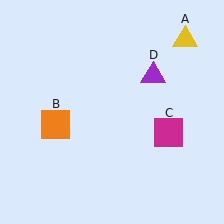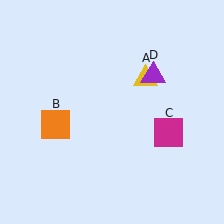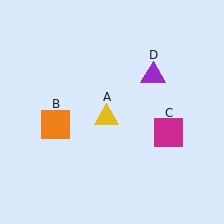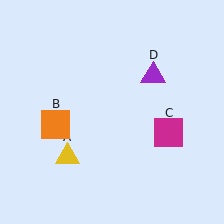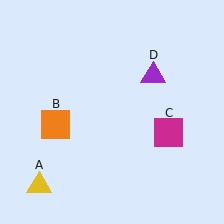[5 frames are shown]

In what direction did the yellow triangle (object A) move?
The yellow triangle (object A) moved down and to the left.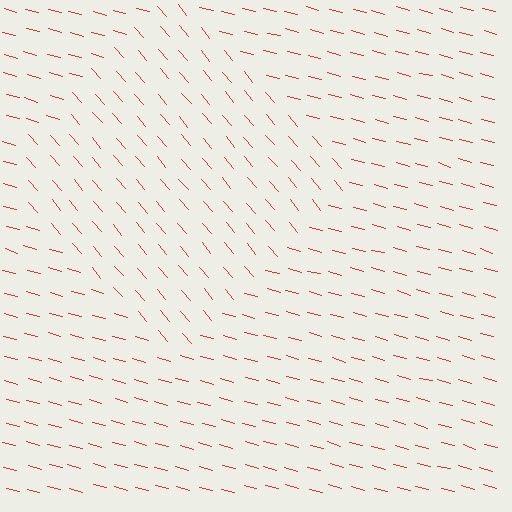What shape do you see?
I see a diamond.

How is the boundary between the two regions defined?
The boundary is defined purely by a change in line orientation (approximately 34 degrees difference). All lines are the same color and thickness.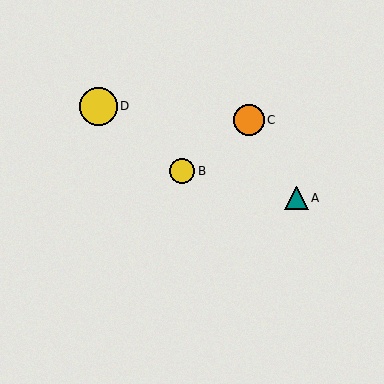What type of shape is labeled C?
Shape C is an orange circle.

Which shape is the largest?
The yellow circle (labeled D) is the largest.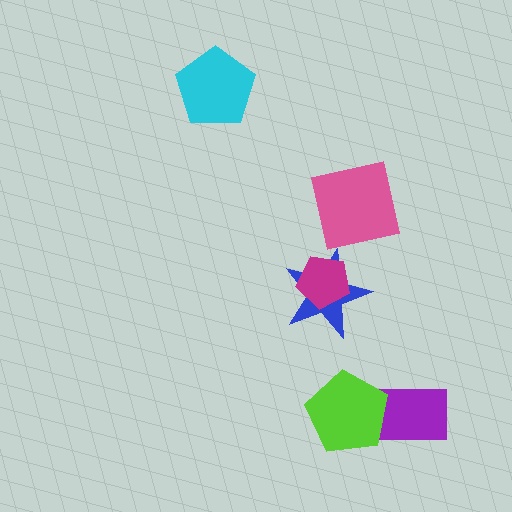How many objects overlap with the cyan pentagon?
0 objects overlap with the cyan pentagon.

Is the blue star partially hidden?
Yes, it is partially covered by another shape.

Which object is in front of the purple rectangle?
The lime pentagon is in front of the purple rectangle.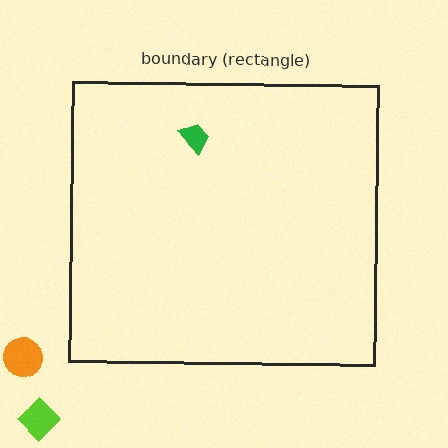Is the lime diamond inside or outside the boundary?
Outside.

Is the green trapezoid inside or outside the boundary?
Inside.